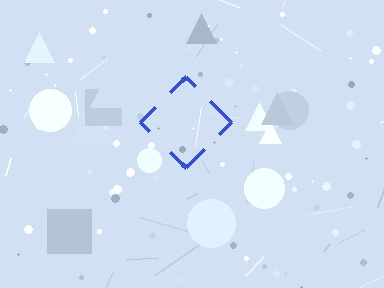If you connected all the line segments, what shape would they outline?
They would outline a diamond.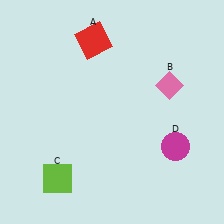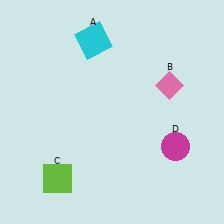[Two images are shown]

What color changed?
The square (A) changed from red in Image 1 to cyan in Image 2.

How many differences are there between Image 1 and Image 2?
There is 1 difference between the two images.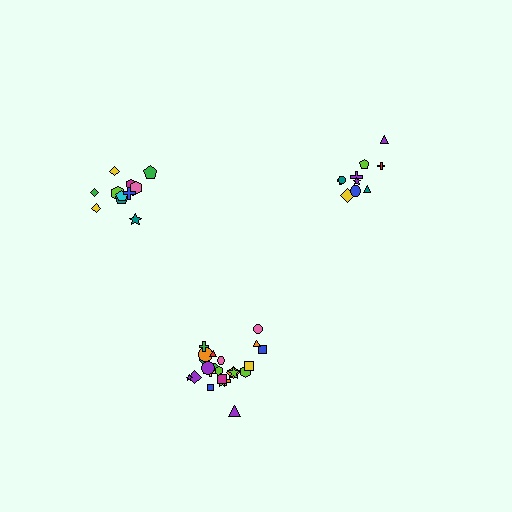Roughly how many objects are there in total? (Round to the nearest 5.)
Roughly 45 objects in total.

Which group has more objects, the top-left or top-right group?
The top-left group.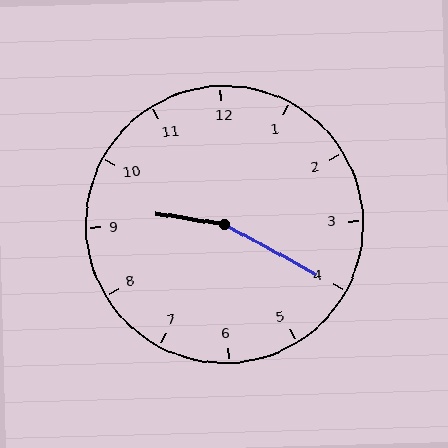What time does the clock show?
9:20.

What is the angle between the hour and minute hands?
Approximately 160 degrees.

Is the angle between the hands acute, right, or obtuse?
It is obtuse.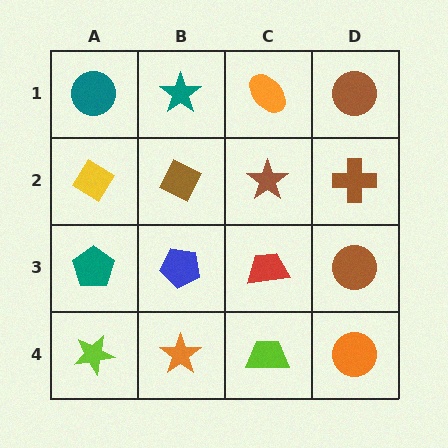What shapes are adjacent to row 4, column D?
A brown circle (row 3, column D), a lime trapezoid (row 4, column C).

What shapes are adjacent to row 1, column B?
A brown diamond (row 2, column B), a teal circle (row 1, column A), an orange ellipse (row 1, column C).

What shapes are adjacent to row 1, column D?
A brown cross (row 2, column D), an orange ellipse (row 1, column C).